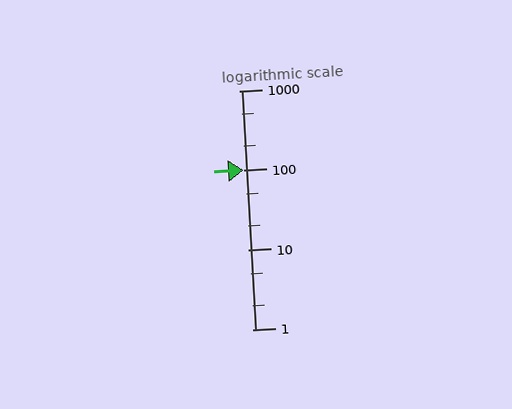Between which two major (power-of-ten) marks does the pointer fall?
The pointer is between 100 and 1000.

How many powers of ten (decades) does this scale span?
The scale spans 3 decades, from 1 to 1000.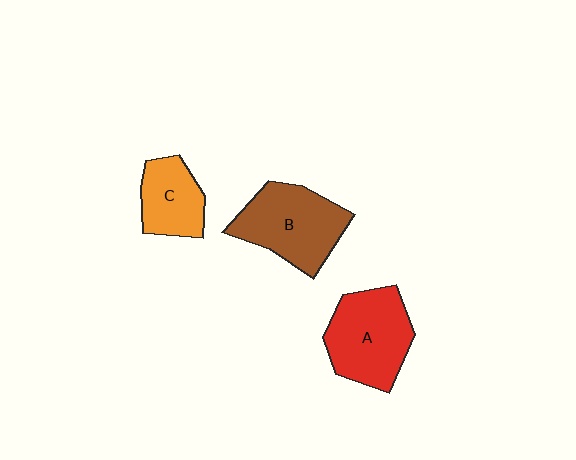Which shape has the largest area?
Shape B (brown).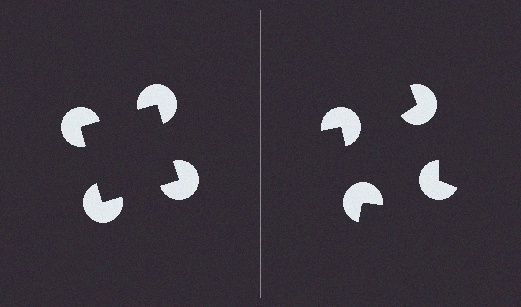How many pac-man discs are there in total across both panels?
8 — 4 on each side.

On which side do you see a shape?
An illusory square appears on the left side. On the right side the wedge cuts are rotated, so no coherent shape forms.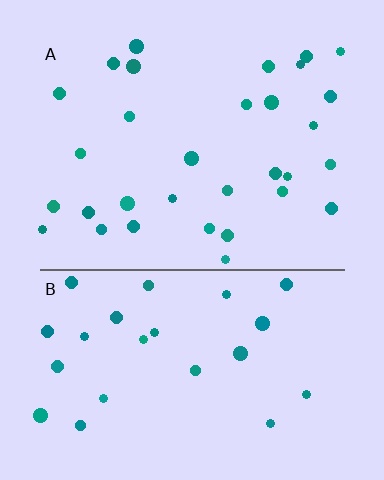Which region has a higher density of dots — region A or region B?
A (the top).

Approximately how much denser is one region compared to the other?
Approximately 1.3× — region A over region B.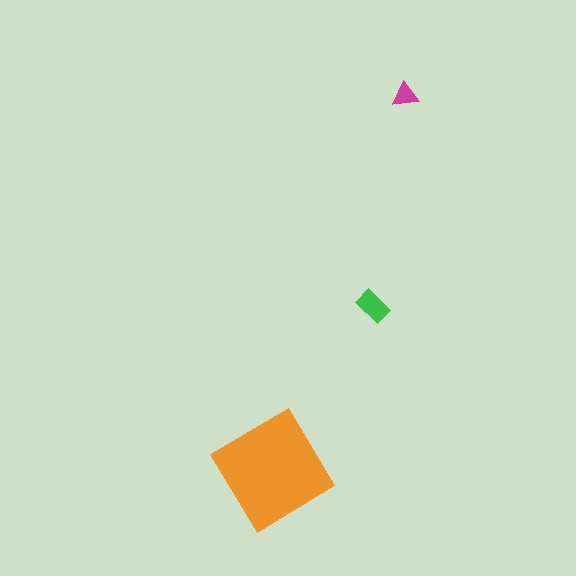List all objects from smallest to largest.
The magenta triangle, the green rectangle, the orange diamond.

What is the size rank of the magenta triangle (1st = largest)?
3rd.